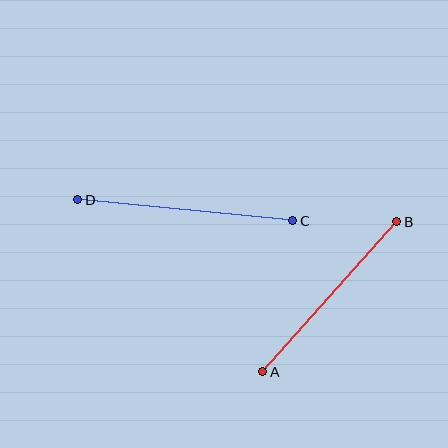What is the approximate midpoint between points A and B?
The midpoint is at approximately (330, 297) pixels.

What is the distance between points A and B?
The distance is approximately 201 pixels.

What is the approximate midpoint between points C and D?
The midpoint is at approximately (185, 210) pixels.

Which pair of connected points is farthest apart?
Points C and D are farthest apart.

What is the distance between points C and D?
The distance is approximately 216 pixels.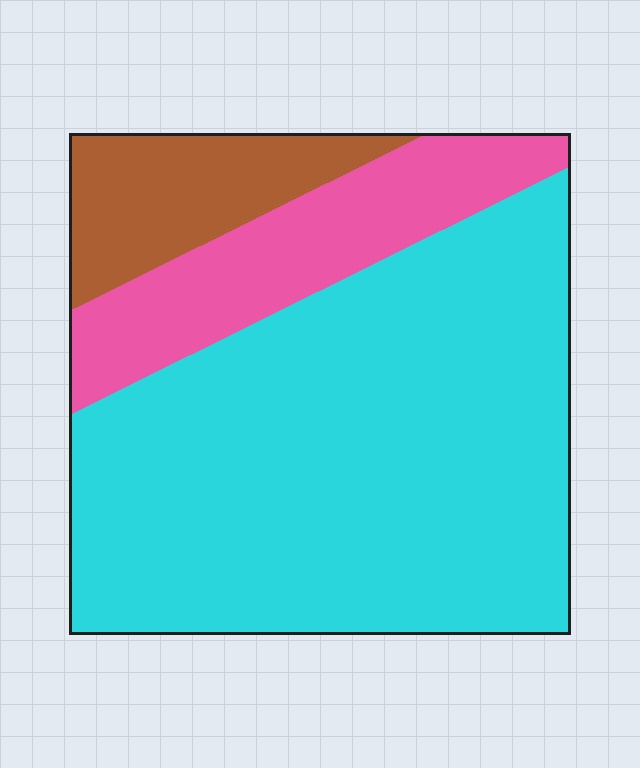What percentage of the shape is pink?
Pink covers about 20% of the shape.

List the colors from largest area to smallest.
From largest to smallest: cyan, pink, brown.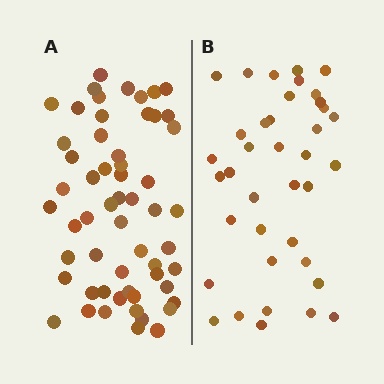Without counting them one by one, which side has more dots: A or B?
Region A (the left region) has more dots.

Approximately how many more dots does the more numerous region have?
Region A has approximately 20 more dots than region B.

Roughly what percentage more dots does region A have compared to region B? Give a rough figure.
About 50% more.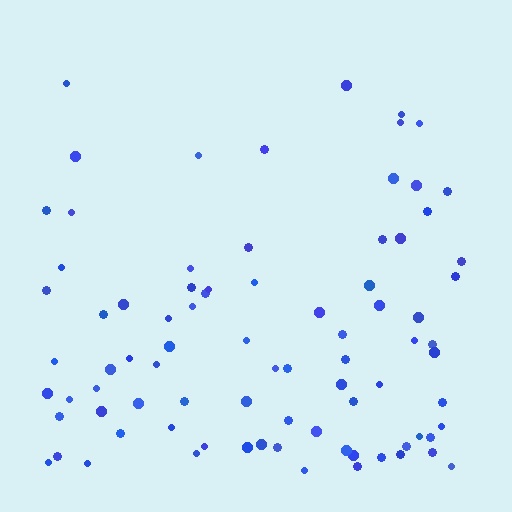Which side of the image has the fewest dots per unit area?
The top.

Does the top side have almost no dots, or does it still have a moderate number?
Still a moderate number, just noticeably fewer than the bottom.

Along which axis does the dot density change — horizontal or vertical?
Vertical.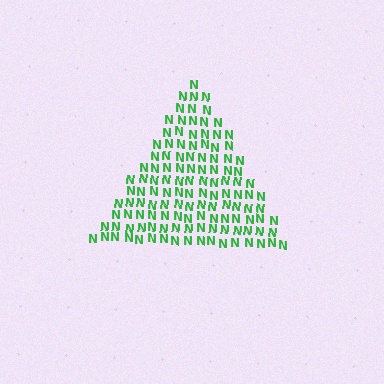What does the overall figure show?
The overall figure shows a triangle.